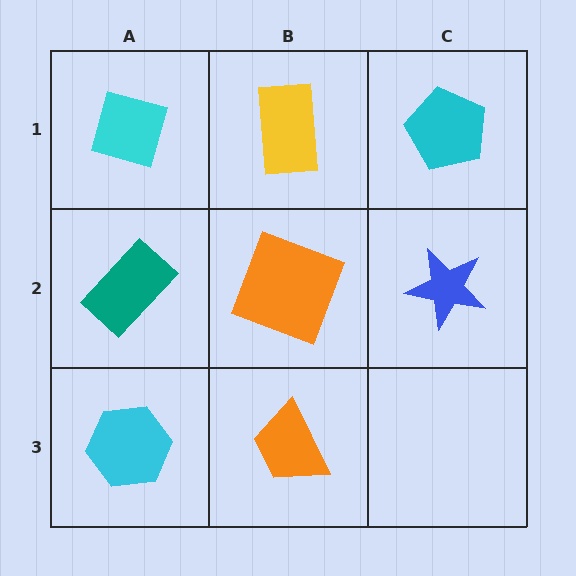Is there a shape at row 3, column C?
No, that cell is empty.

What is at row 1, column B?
A yellow rectangle.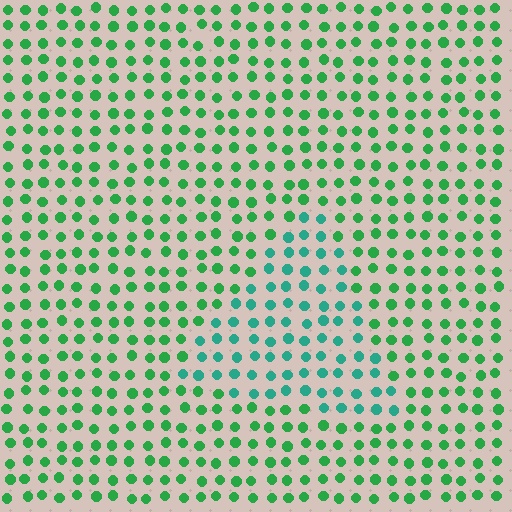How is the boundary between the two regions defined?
The boundary is defined purely by a slight shift in hue (about 33 degrees). Spacing, size, and orientation are identical on both sides.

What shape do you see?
I see a triangle.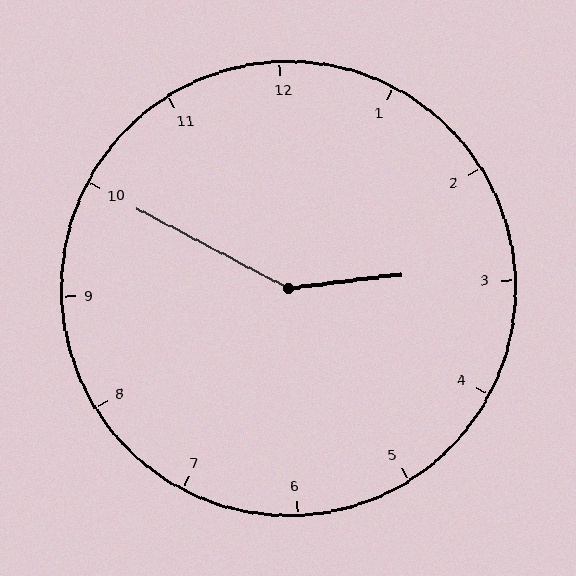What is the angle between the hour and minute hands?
Approximately 145 degrees.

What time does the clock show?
2:50.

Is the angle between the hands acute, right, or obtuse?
It is obtuse.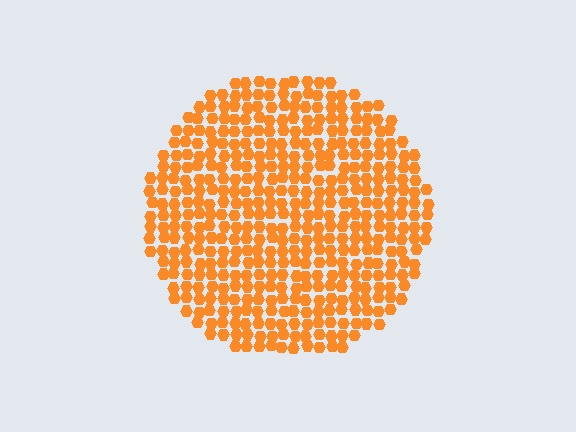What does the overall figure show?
The overall figure shows a circle.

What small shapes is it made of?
It is made of small hexagons.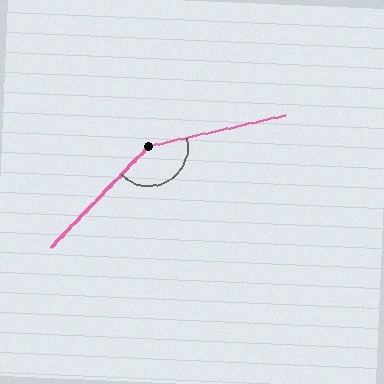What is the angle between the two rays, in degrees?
Approximately 147 degrees.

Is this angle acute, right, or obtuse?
It is obtuse.